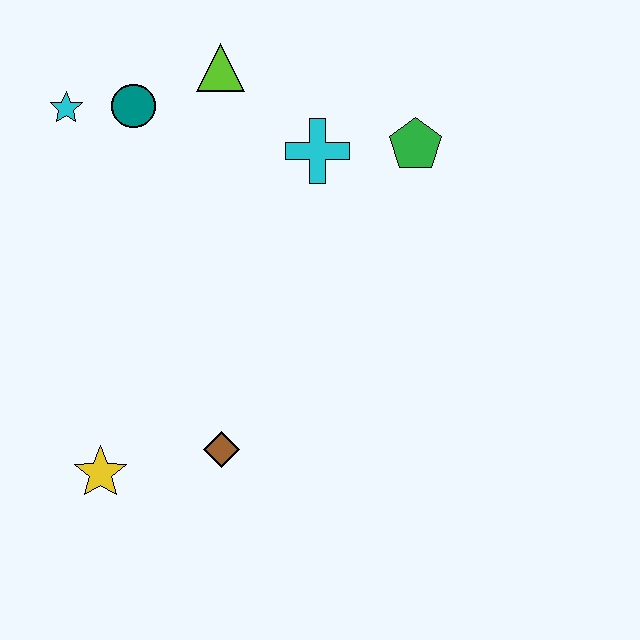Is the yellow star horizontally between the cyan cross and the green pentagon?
No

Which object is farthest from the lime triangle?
The yellow star is farthest from the lime triangle.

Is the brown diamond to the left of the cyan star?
No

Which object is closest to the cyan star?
The teal circle is closest to the cyan star.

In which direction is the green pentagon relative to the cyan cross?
The green pentagon is to the right of the cyan cross.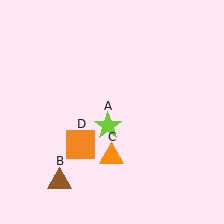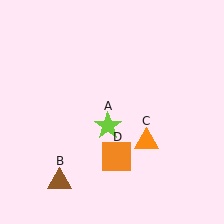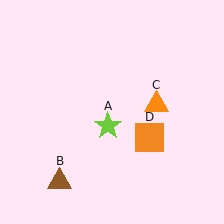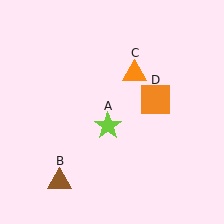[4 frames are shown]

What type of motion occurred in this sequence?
The orange triangle (object C), orange square (object D) rotated counterclockwise around the center of the scene.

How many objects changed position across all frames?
2 objects changed position: orange triangle (object C), orange square (object D).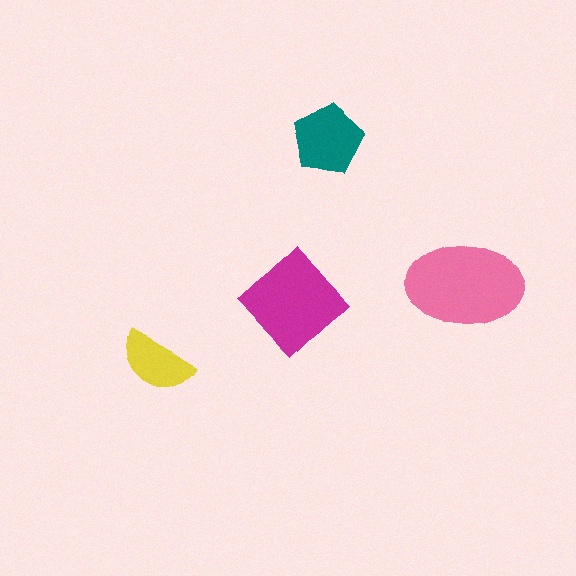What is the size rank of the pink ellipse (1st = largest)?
1st.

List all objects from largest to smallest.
The pink ellipse, the magenta diamond, the teal pentagon, the yellow semicircle.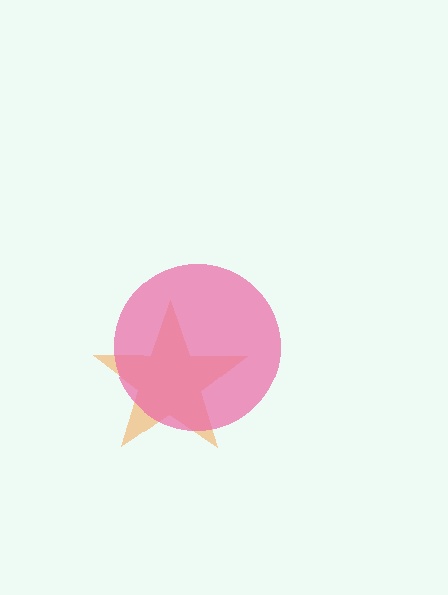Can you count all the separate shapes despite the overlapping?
Yes, there are 2 separate shapes.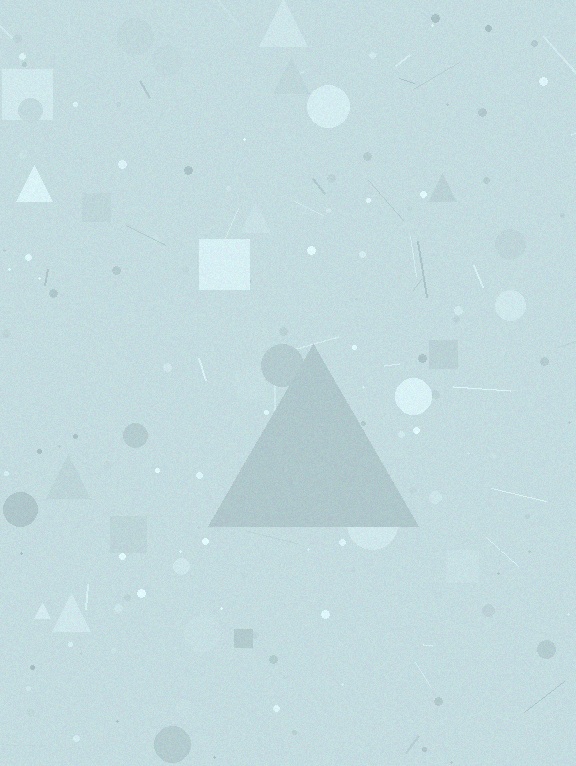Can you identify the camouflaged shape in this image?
The camouflaged shape is a triangle.